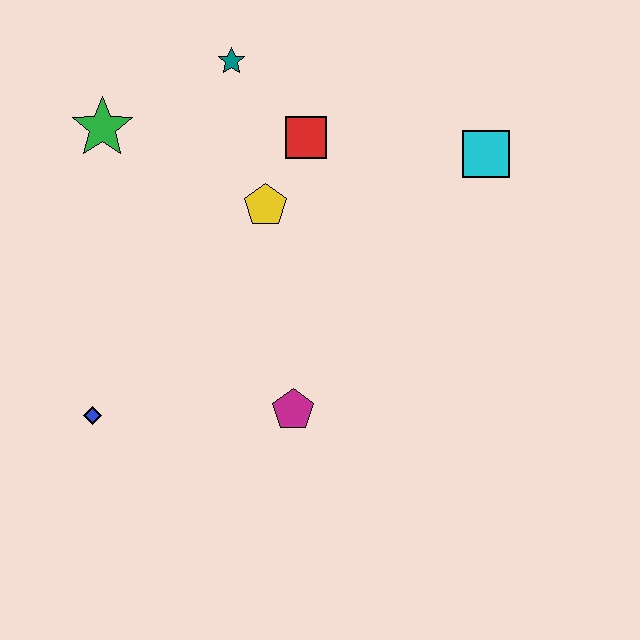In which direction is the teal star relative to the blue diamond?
The teal star is above the blue diamond.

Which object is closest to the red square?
The yellow pentagon is closest to the red square.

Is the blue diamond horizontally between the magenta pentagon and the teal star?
No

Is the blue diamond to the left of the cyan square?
Yes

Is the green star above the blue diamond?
Yes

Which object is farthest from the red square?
The blue diamond is farthest from the red square.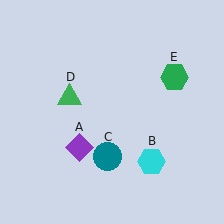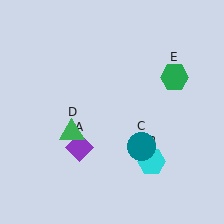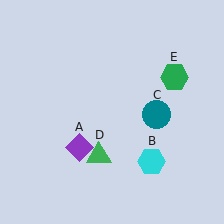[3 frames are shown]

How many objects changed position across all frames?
2 objects changed position: teal circle (object C), green triangle (object D).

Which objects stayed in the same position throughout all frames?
Purple diamond (object A) and cyan hexagon (object B) and green hexagon (object E) remained stationary.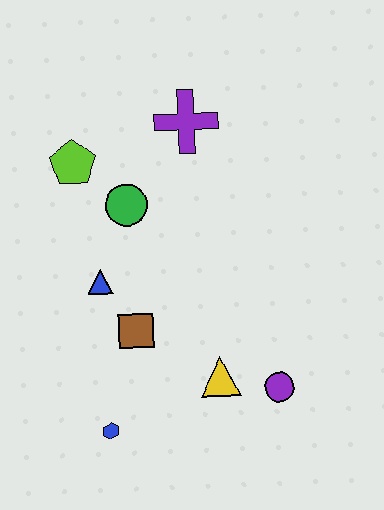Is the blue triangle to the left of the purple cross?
Yes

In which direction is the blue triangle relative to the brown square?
The blue triangle is above the brown square.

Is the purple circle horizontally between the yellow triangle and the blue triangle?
No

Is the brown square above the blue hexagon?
Yes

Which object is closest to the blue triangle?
The brown square is closest to the blue triangle.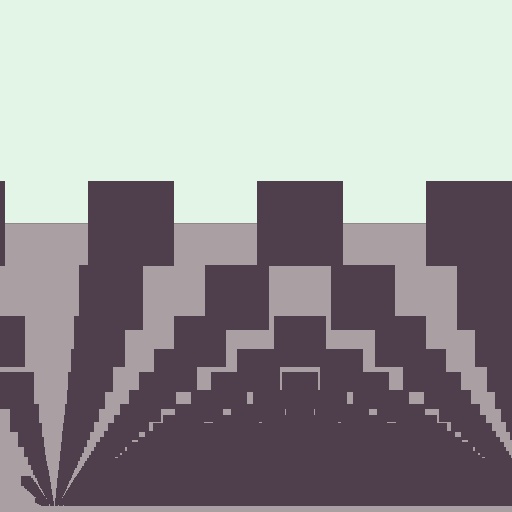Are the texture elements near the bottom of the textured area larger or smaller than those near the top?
Smaller. The gradient is inverted — elements near the bottom are smaller and denser.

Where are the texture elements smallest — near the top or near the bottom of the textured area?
Near the bottom.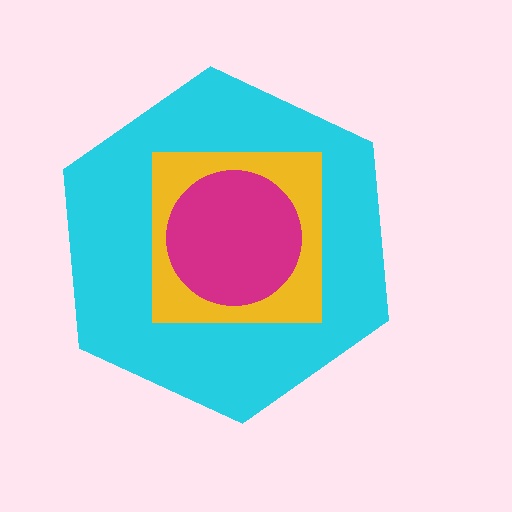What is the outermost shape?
The cyan hexagon.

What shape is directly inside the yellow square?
The magenta circle.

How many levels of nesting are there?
3.